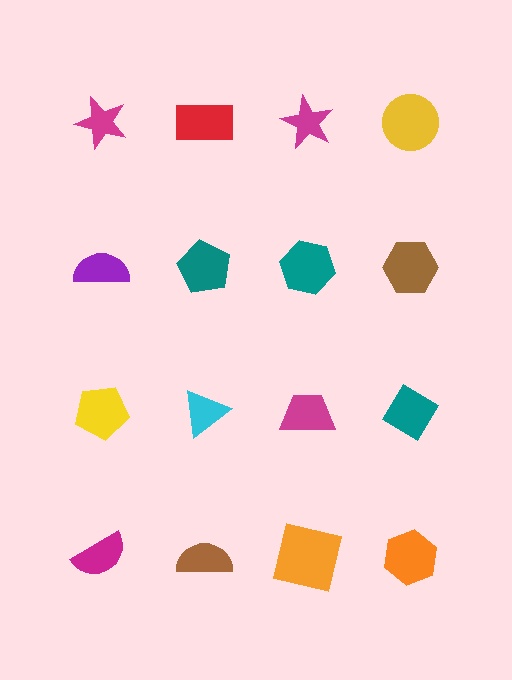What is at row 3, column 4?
A teal diamond.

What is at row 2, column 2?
A teal pentagon.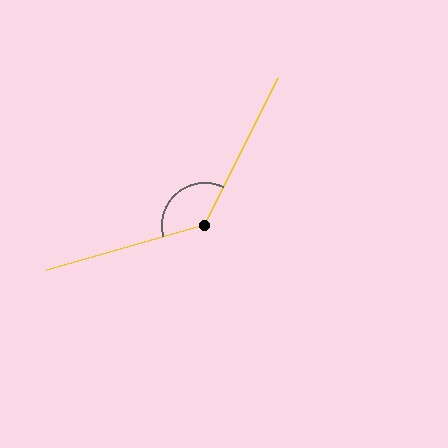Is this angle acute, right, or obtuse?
It is obtuse.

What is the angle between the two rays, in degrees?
Approximately 132 degrees.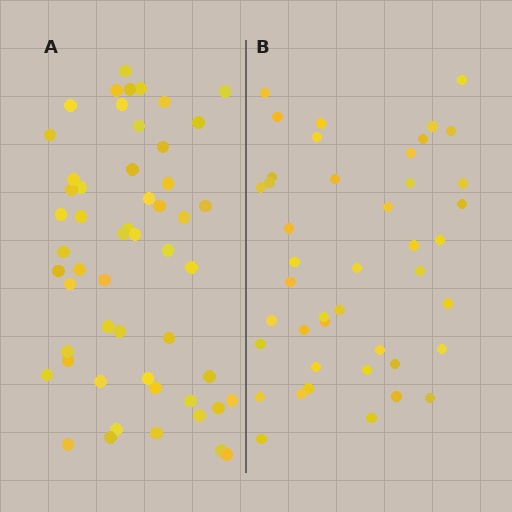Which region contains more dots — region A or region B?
Region A (the left region) has more dots.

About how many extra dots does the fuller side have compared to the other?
Region A has roughly 10 or so more dots than region B.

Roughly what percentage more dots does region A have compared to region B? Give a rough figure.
About 25% more.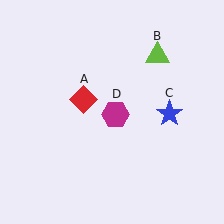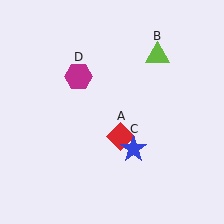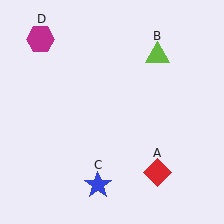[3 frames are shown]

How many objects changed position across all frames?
3 objects changed position: red diamond (object A), blue star (object C), magenta hexagon (object D).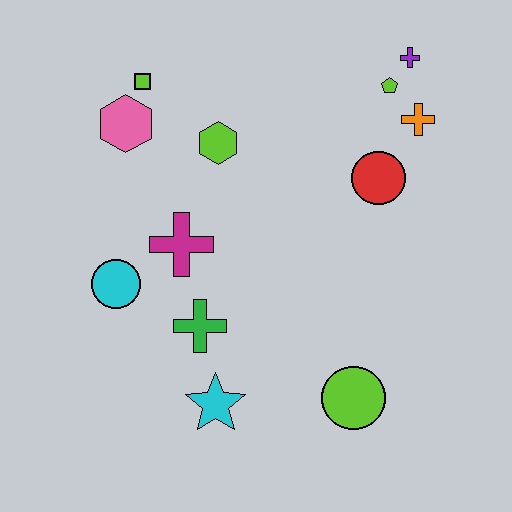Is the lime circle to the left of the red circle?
Yes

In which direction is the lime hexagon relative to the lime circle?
The lime hexagon is above the lime circle.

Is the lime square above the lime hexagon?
Yes